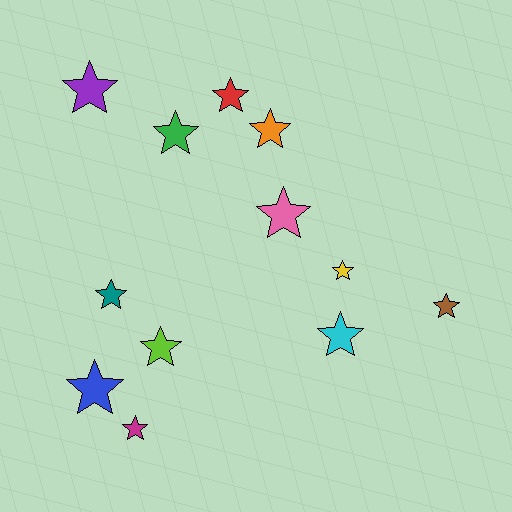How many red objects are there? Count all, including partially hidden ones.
There is 1 red object.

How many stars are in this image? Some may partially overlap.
There are 12 stars.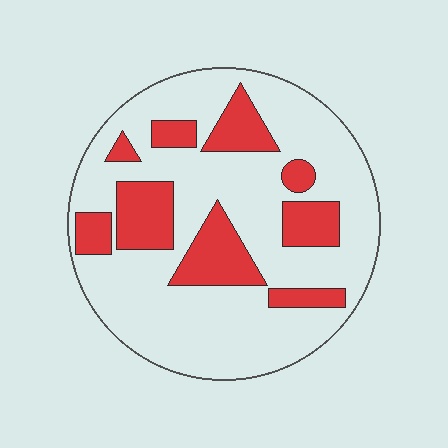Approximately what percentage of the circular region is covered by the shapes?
Approximately 25%.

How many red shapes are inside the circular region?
9.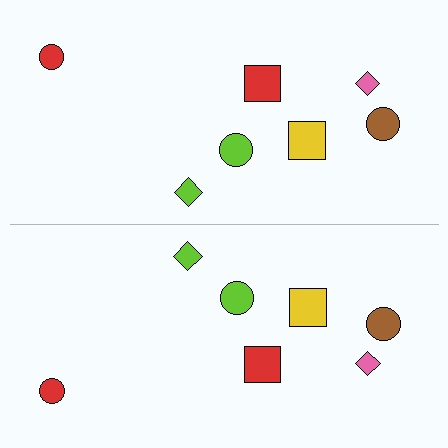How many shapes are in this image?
There are 14 shapes in this image.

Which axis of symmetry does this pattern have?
The pattern has a horizontal axis of symmetry running through the center of the image.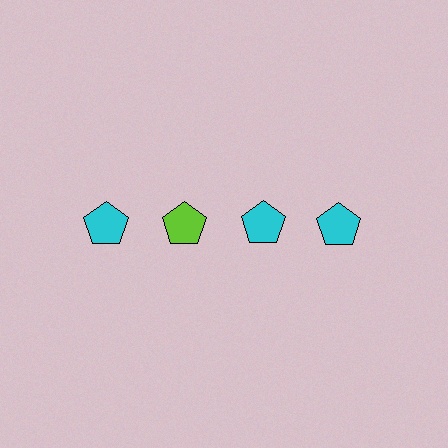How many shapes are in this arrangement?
There are 4 shapes arranged in a grid pattern.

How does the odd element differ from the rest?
It has a different color: lime instead of cyan.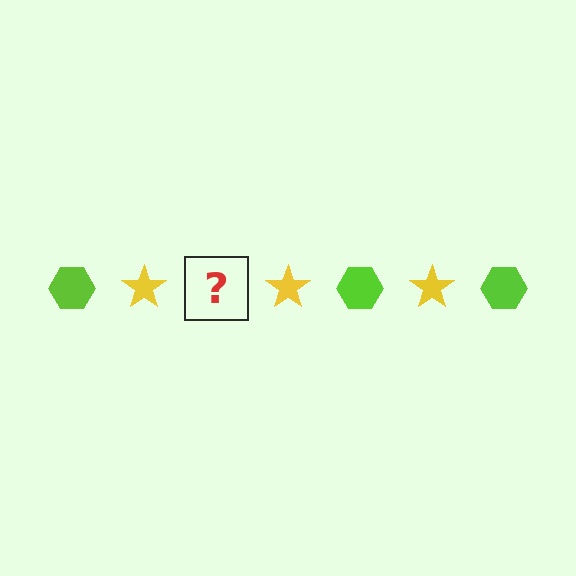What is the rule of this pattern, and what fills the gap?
The rule is that the pattern alternates between lime hexagon and yellow star. The gap should be filled with a lime hexagon.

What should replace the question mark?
The question mark should be replaced with a lime hexagon.